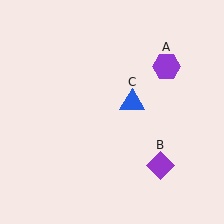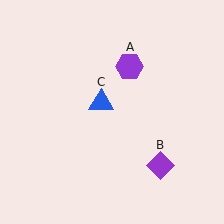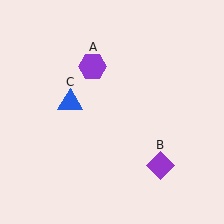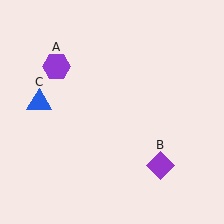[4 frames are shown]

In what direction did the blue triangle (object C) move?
The blue triangle (object C) moved left.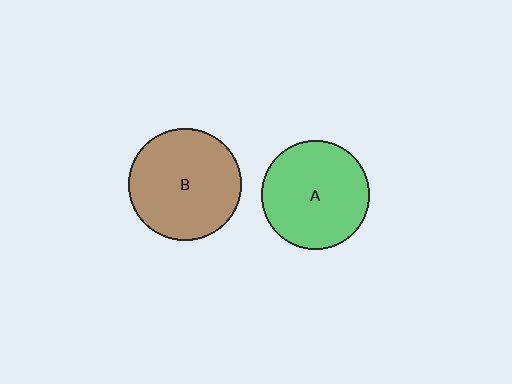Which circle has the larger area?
Circle B (brown).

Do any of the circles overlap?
No, none of the circles overlap.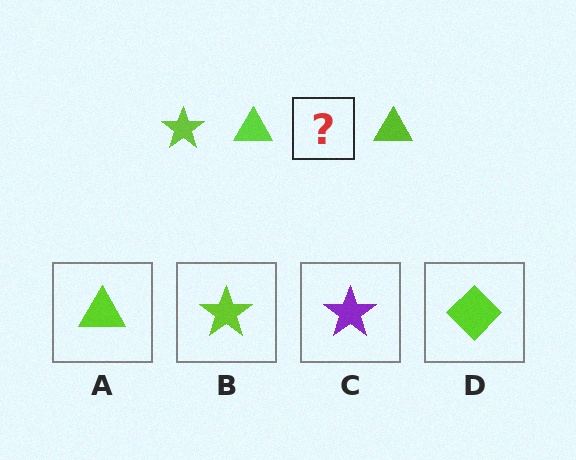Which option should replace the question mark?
Option B.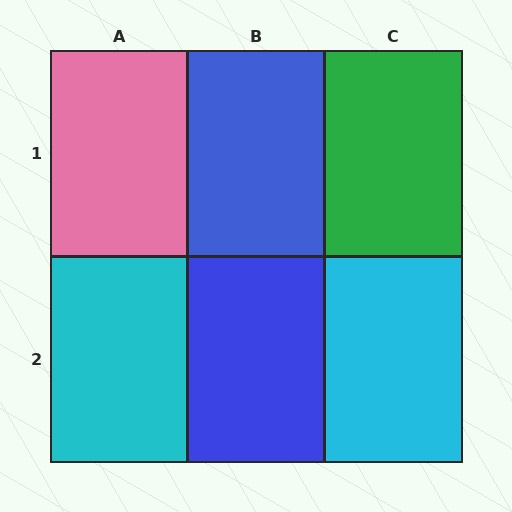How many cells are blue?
2 cells are blue.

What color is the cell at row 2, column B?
Blue.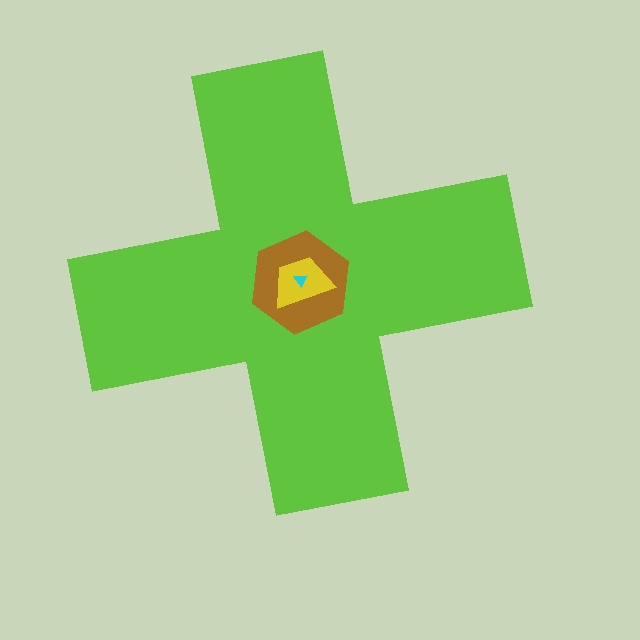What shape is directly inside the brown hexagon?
The yellow trapezoid.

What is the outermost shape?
The lime cross.